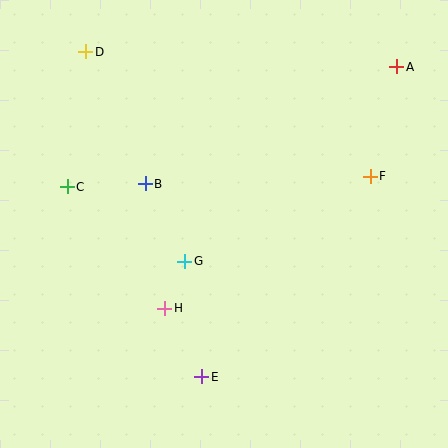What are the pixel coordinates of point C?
Point C is at (67, 187).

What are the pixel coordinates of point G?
Point G is at (185, 261).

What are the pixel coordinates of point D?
Point D is at (86, 52).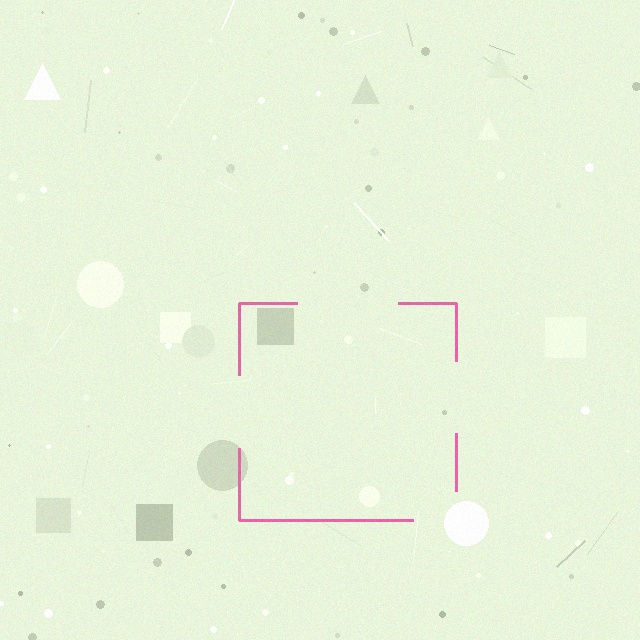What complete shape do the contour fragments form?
The contour fragments form a square.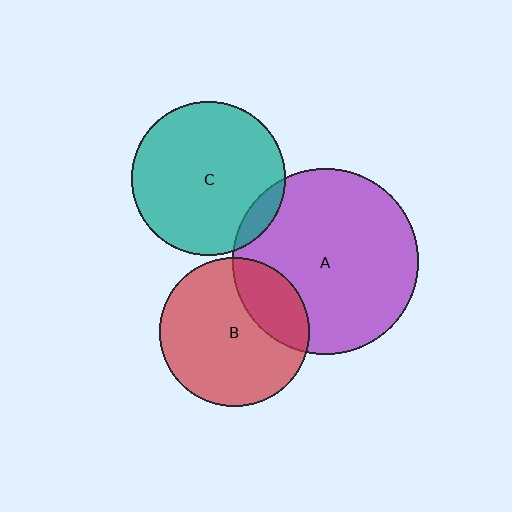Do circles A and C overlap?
Yes.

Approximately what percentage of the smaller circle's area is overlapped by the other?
Approximately 10%.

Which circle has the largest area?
Circle A (purple).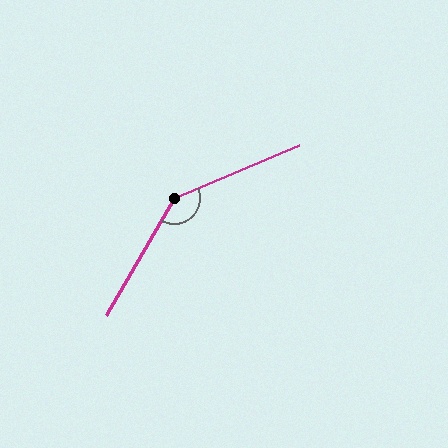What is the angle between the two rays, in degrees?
Approximately 143 degrees.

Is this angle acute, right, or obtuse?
It is obtuse.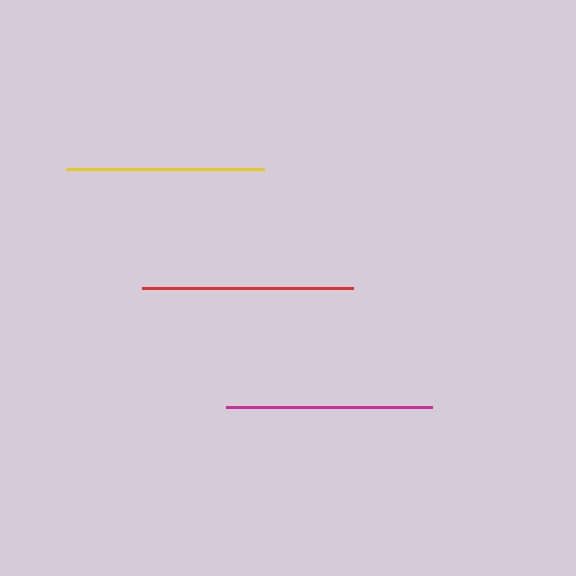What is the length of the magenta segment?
The magenta segment is approximately 206 pixels long.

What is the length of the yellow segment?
The yellow segment is approximately 198 pixels long.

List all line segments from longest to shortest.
From longest to shortest: red, magenta, yellow.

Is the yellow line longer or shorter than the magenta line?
The magenta line is longer than the yellow line.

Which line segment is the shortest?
The yellow line is the shortest at approximately 198 pixels.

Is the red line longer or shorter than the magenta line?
The red line is longer than the magenta line.